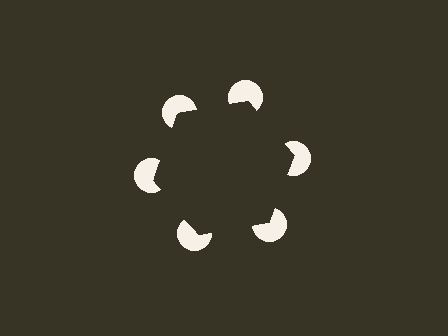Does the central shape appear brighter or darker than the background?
It typically appears slightly darker than the background, even though no actual brightness change is drawn.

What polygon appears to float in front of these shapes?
An illusory hexagon — its edges are inferred from the aligned wedge cuts in the pac-man discs, not physically drawn.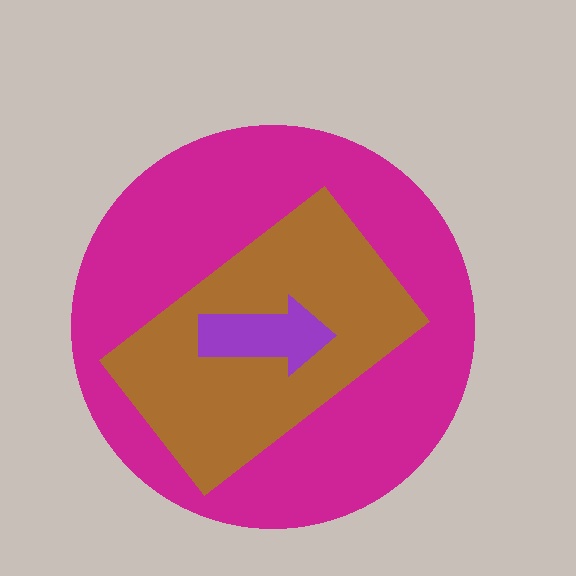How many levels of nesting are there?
3.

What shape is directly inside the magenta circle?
The brown rectangle.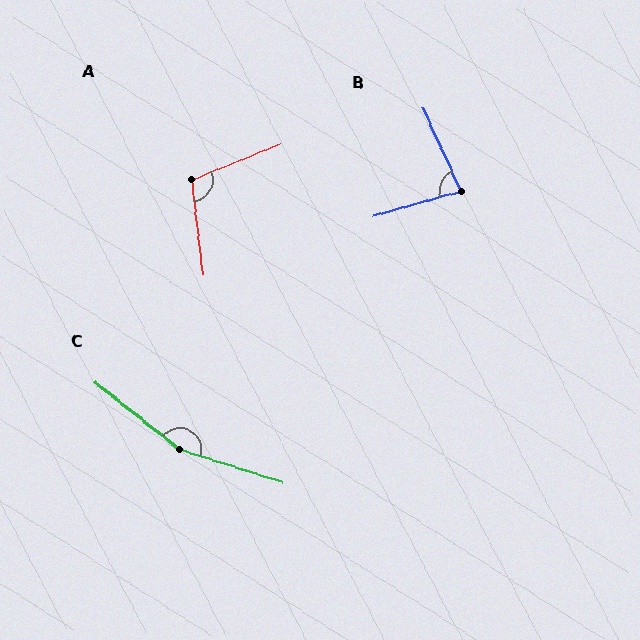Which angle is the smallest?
B, at approximately 81 degrees.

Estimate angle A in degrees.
Approximately 105 degrees.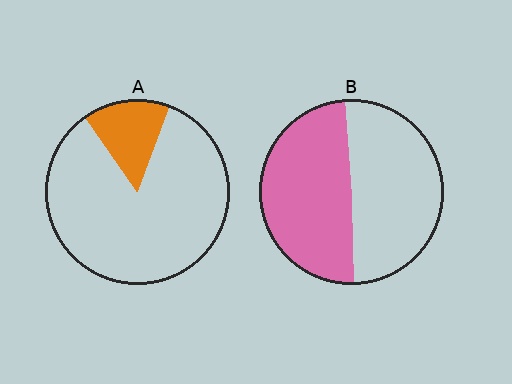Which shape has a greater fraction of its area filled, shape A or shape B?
Shape B.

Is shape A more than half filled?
No.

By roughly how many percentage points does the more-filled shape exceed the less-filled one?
By roughly 35 percentage points (B over A).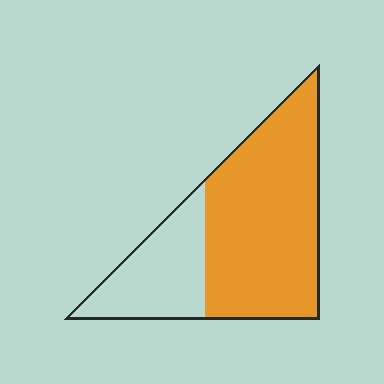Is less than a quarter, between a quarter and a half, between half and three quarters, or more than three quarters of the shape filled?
Between half and three quarters.